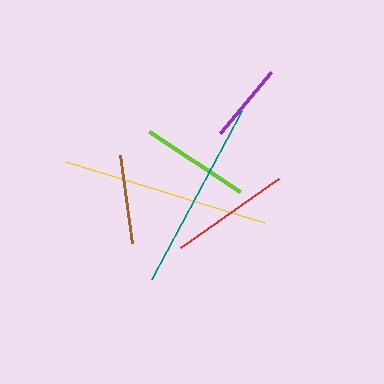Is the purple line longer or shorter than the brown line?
The brown line is longer than the purple line.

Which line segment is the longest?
The yellow line is the longest at approximately 207 pixels.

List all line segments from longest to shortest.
From longest to shortest: yellow, teal, red, lime, brown, purple.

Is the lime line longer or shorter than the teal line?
The teal line is longer than the lime line.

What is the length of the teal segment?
The teal segment is approximately 191 pixels long.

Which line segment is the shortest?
The purple line is the shortest at approximately 80 pixels.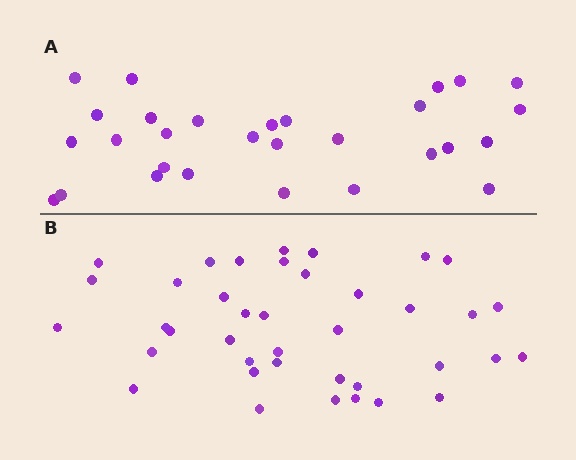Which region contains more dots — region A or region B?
Region B (the bottom region) has more dots.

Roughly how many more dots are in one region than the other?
Region B has roughly 10 or so more dots than region A.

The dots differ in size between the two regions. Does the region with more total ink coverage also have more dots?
No. Region A has more total ink coverage because its dots are larger, but region B actually contains more individual dots. Total area can be misleading — the number of items is what matters here.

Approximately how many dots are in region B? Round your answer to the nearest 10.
About 40 dots. (The exact count is 39, which rounds to 40.)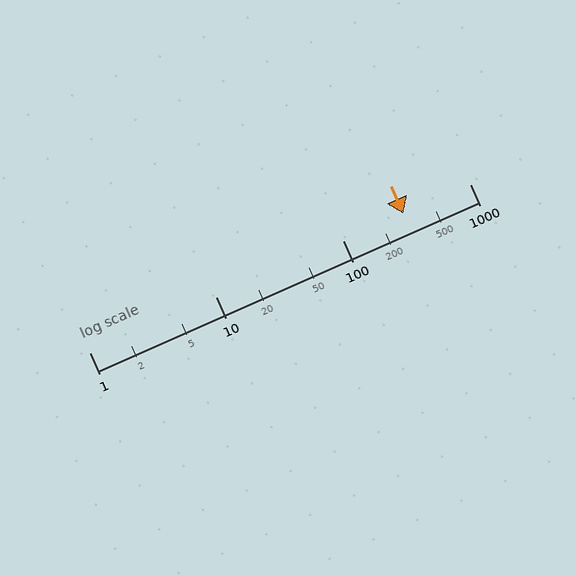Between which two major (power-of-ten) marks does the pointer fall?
The pointer is between 100 and 1000.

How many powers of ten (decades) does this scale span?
The scale spans 3 decades, from 1 to 1000.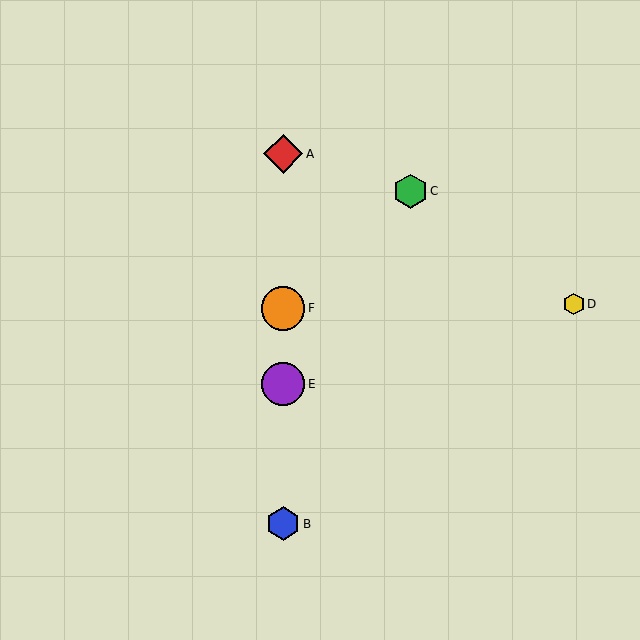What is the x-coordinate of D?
Object D is at x≈574.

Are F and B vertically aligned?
Yes, both are at x≈283.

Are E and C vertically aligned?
No, E is at x≈283 and C is at x≈410.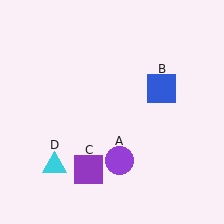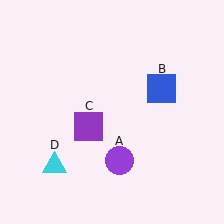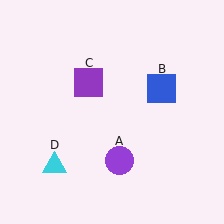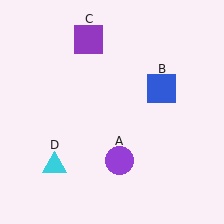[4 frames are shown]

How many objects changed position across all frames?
1 object changed position: purple square (object C).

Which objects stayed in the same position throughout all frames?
Purple circle (object A) and blue square (object B) and cyan triangle (object D) remained stationary.